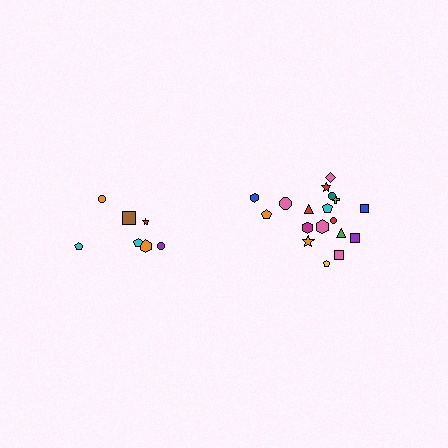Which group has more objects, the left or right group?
The right group.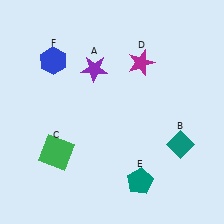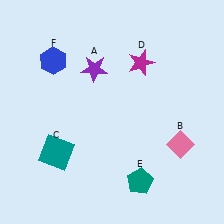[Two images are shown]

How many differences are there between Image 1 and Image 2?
There are 2 differences between the two images.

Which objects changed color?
B changed from teal to pink. C changed from green to teal.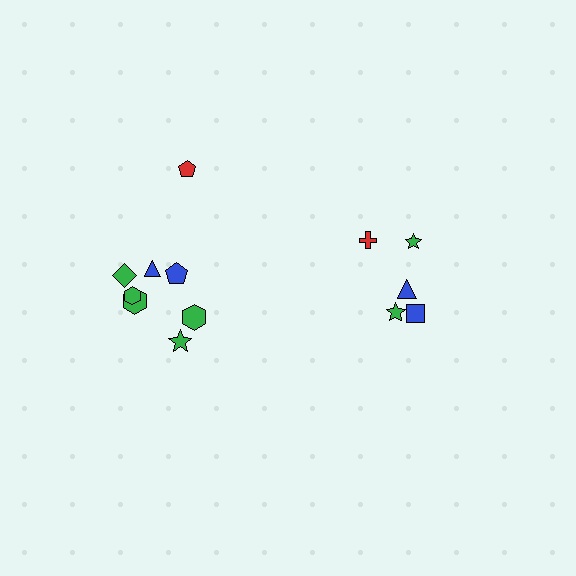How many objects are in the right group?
There are 5 objects.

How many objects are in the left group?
There are 8 objects.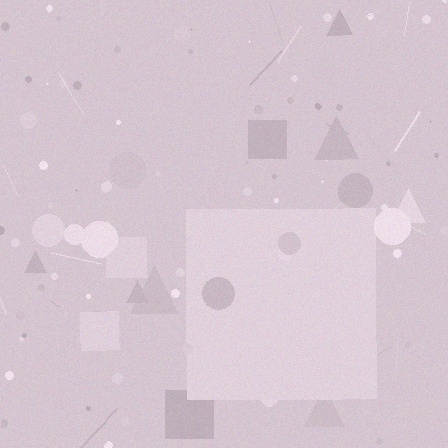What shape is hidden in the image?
A square is hidden in the image.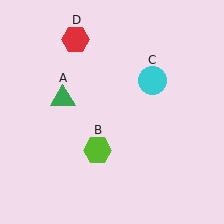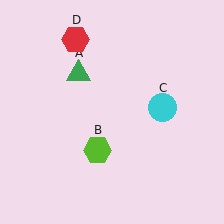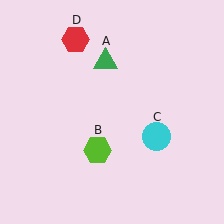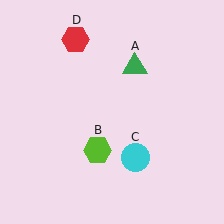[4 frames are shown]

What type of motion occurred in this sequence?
The green triangle (object A), cyan circle (object C) rotated clockwise around the center of the scene.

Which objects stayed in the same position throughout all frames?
Lime hexagon (object B) and red hexagon (object D) remained stationary.